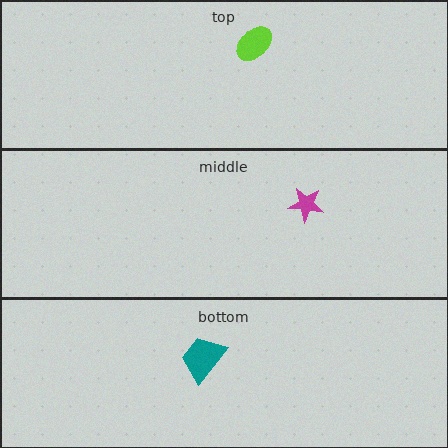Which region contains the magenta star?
The middle region.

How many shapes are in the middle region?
1.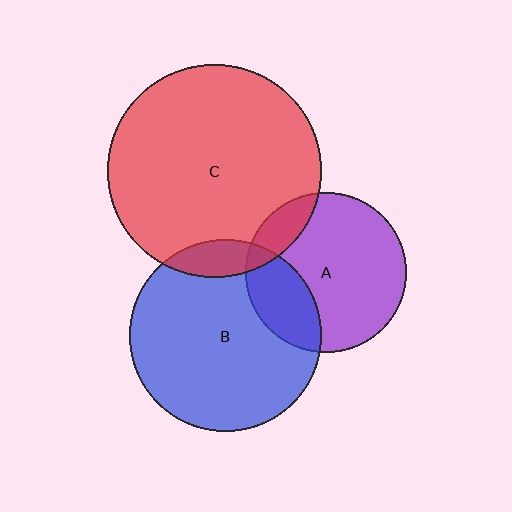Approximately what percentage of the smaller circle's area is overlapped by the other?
Approximately 10%.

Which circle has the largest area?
Circle C (red).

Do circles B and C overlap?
Yes.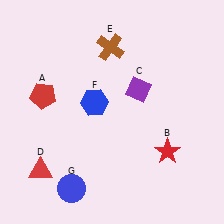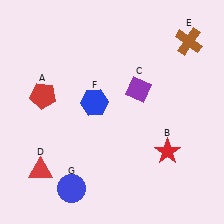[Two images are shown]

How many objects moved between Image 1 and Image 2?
1 object moved between the two images.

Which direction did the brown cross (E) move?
The brown cross (E) moved right.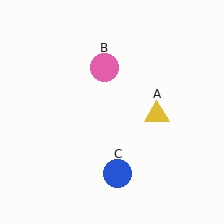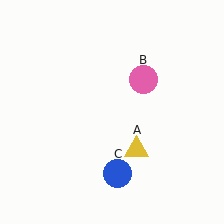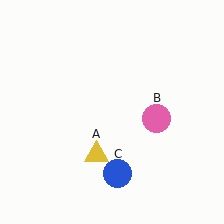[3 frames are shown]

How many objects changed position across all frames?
2 objects changed position: yellow triangle (object A), pink circle (object B).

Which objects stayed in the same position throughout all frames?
Blue circle (object C) remained stationary.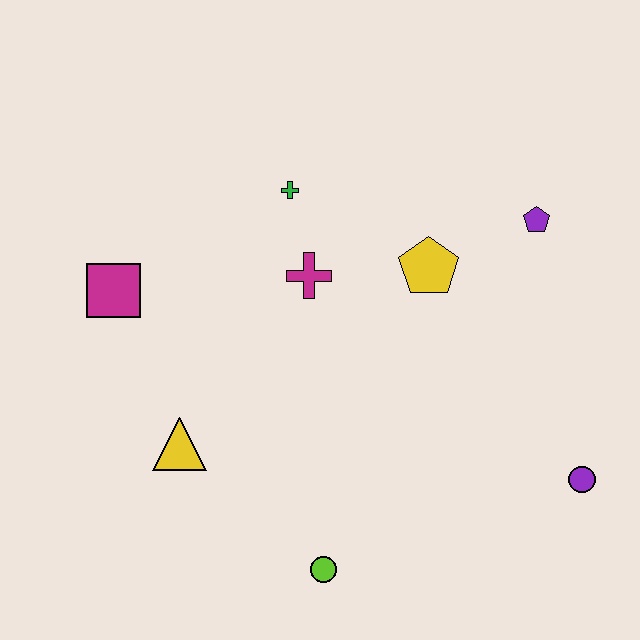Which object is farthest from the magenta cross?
The purple circle is farthest from the magenta cross.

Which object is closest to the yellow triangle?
The magenta square is closest to the yellow triangle.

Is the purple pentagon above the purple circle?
Yes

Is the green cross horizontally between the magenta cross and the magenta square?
Yes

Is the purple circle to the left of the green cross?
No